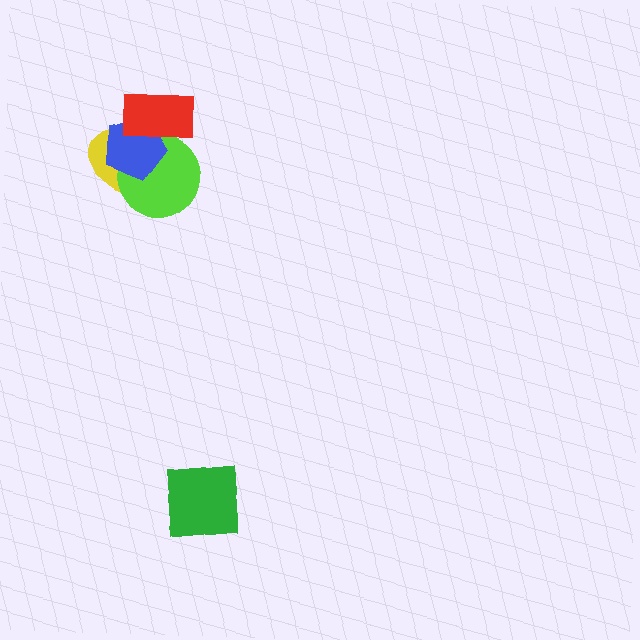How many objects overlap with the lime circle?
3 objects overlap with the lime circle.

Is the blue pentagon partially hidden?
Yes, it is partially covered by another shape.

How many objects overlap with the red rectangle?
3 objects overlap with the red rectangle.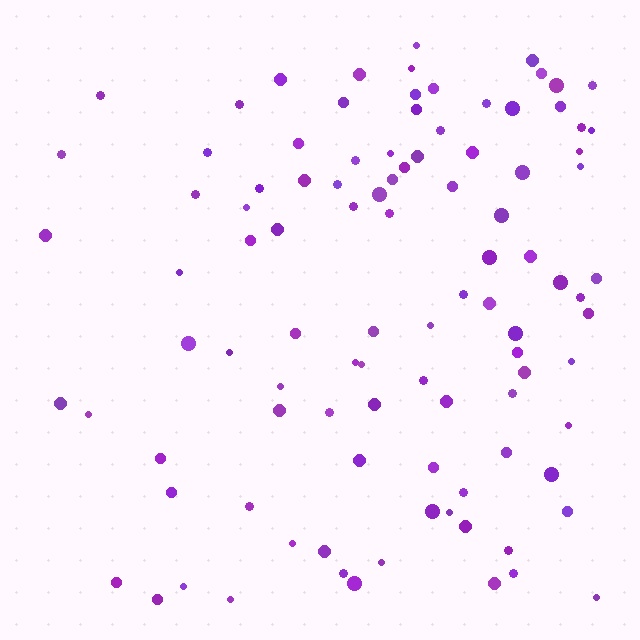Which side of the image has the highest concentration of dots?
The right.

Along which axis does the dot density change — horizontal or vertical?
Horizontal.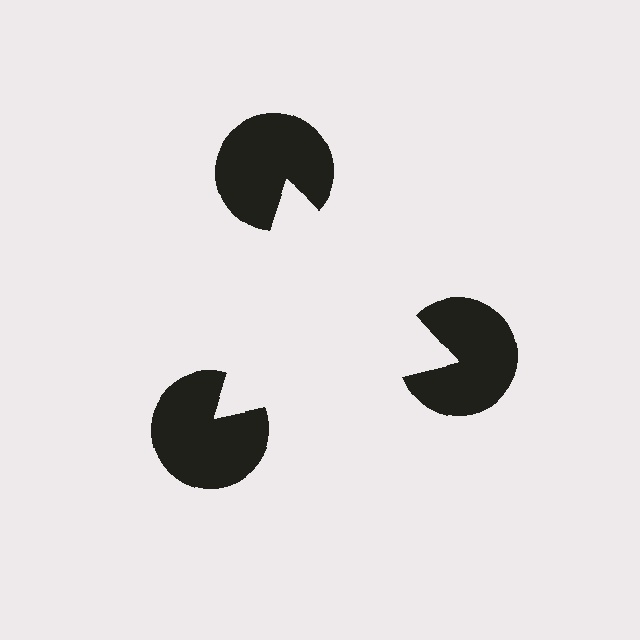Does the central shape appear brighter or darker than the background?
It typically appears slightly brighter than the background, even though no actual brightness change is drawn.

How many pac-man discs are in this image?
There are 3 — one at each vertex of the illusory triangle.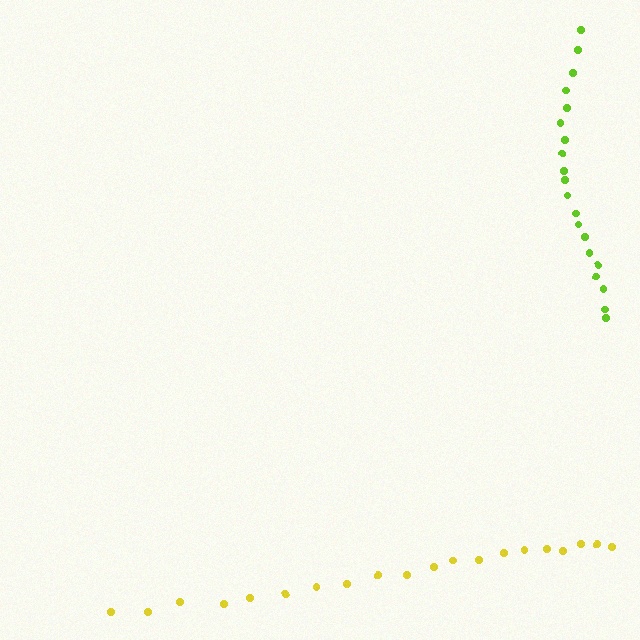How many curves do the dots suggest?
There are 2 distinct paths.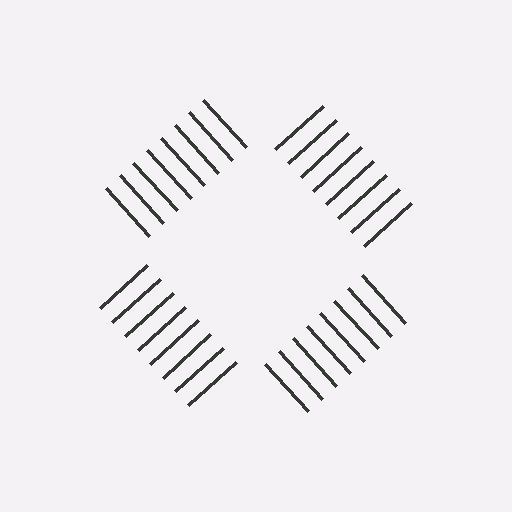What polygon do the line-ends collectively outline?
An illusory square — the line segments terminate on its edges but no continuous stroke is drawn.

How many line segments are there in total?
32 — 8 along each of the 4 edges.